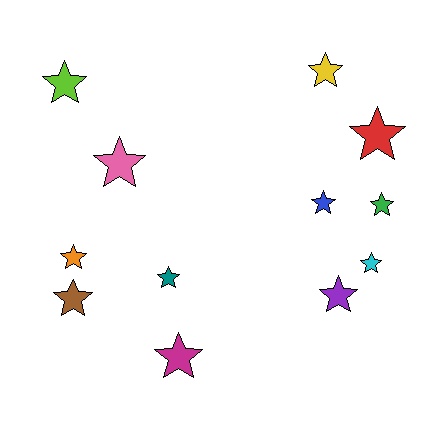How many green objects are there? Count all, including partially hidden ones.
There is 1 green object.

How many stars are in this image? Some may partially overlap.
There are 12 stars.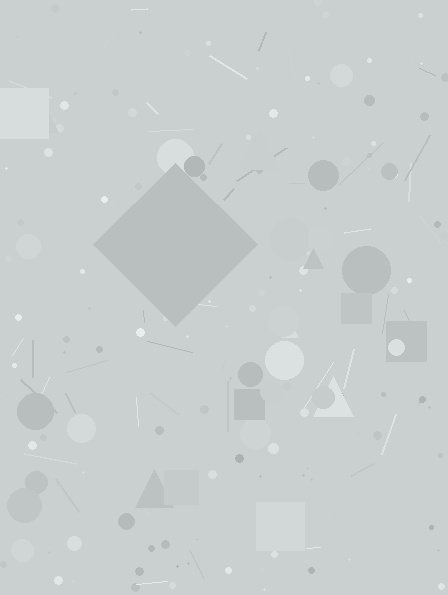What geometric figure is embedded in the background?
A diamond is embedded in the background.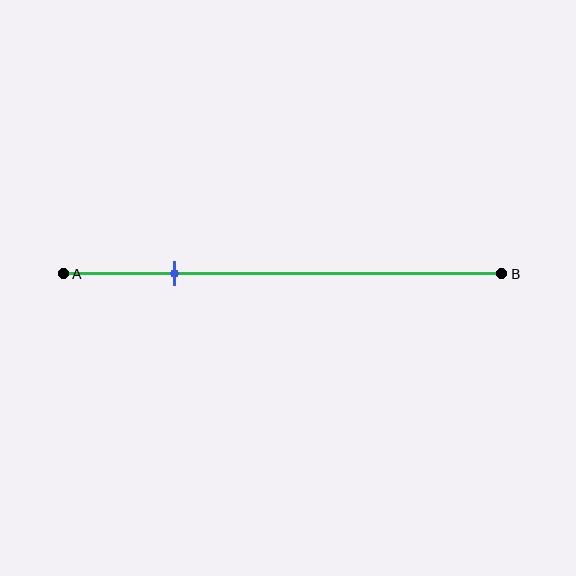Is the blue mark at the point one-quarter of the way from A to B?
Yes, the mark is approximately at the one-quarter point.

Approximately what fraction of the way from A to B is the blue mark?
The blue mark is approximately 25% of the way from A to B.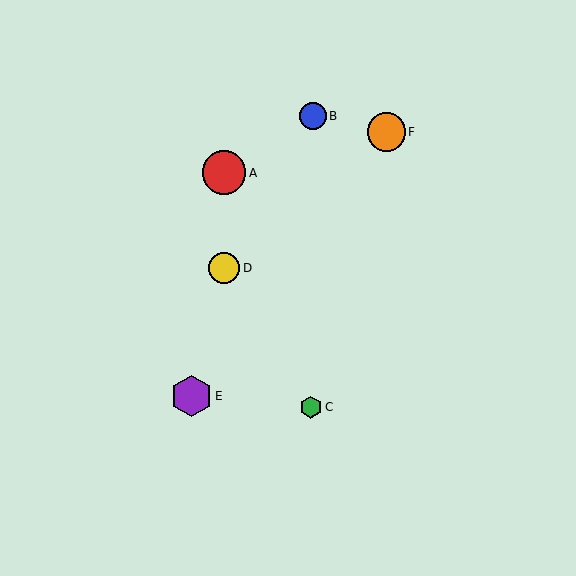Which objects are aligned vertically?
Objects A, D are aligned vertically.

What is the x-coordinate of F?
Object F is at x≈386.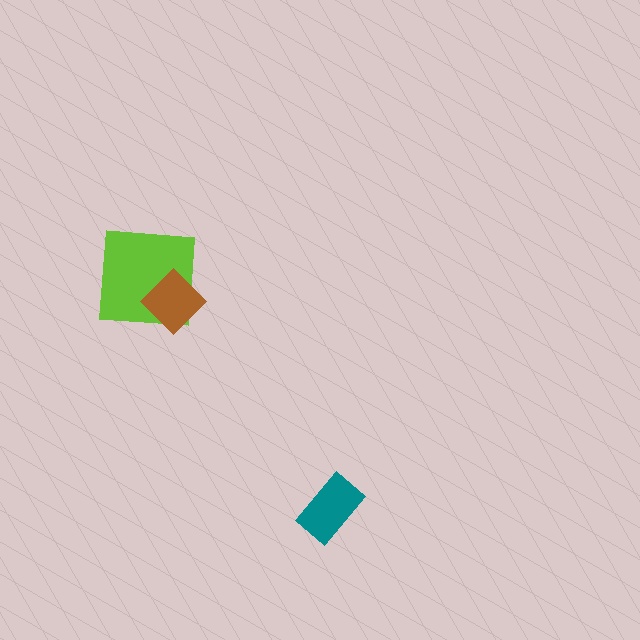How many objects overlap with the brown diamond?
1 object overlaps with the brown diamond.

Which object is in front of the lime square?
The brown diamond is in front of the lime square.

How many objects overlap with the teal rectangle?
0 objects overlap with the teal rectangle.